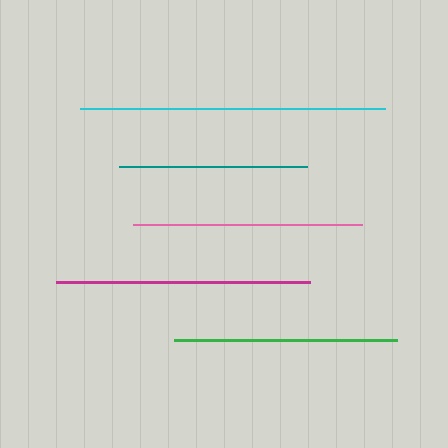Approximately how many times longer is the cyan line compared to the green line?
The cyan line is approximately 1.4 times the length of the green line.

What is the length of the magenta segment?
The magenta segment is approximately 254 pixels long.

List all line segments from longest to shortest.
From longest to shortest: cyan, magenta, pink, green, teal.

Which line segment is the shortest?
The teal line is the shortest at approximately 188 pixels.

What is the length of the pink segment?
The pink segment is approximately 230 pixels long.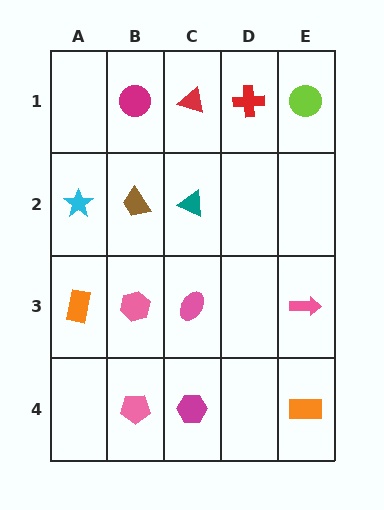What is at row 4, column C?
A magenta hexagon.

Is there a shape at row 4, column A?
No, that cell is empty.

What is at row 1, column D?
A red cross.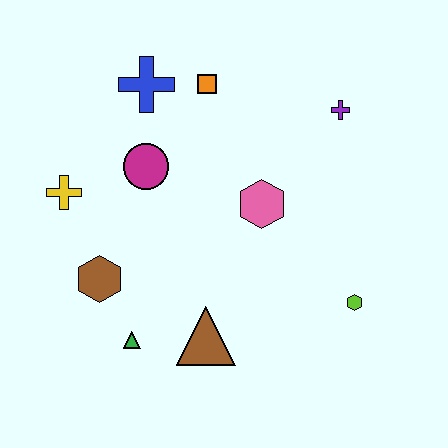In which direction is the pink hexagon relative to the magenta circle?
The pink hexagon is to the right of the magenta circle.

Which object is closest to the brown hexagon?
The green triangle is closest to the brown hexagon.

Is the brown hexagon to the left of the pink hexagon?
Yes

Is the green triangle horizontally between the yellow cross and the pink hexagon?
Yes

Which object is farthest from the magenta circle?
The lime hexagon is farthest from the magenta circle.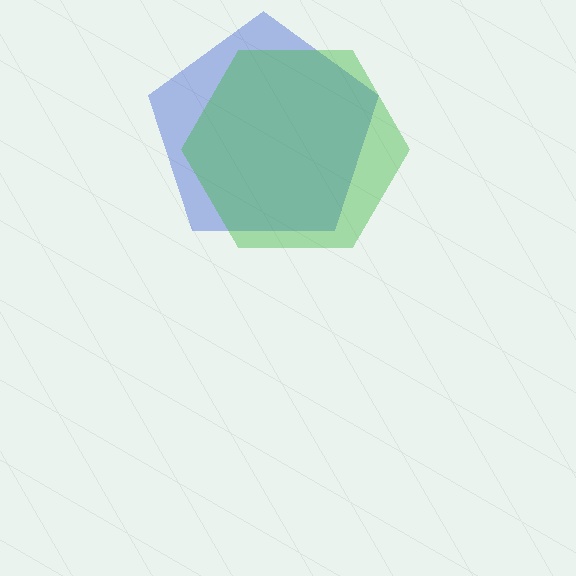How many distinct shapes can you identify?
There are 2 distinct shapes: a blue pentagon, a green hexagon.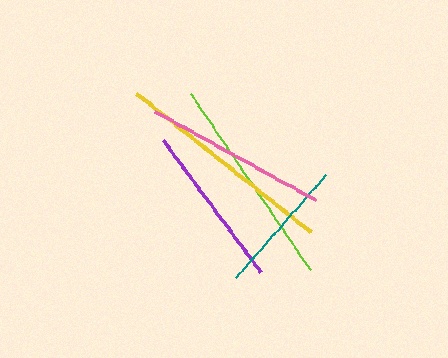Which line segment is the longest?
The yellow line is the longest at approximately 223 pixels.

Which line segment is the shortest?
The teal line is the shortest at approximately 137 pixels.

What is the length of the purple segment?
The purple segment is approximately 164 pixels long.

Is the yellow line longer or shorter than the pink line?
The yellow line is longer than the pink line.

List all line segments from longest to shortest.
From longest to shortest: yellow, lime, pink, purple, teal.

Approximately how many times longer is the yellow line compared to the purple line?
The yellow line is approximately 1.4 times the length of the purple line.